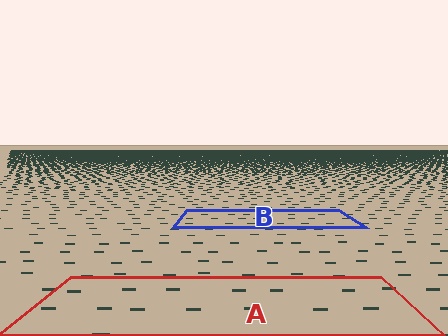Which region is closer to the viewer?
Region A is closer. The texture elements there are larger and more spread out.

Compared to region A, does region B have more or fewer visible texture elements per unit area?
Region B has more texture elements per unit area — they are packed more densely because it is farther away.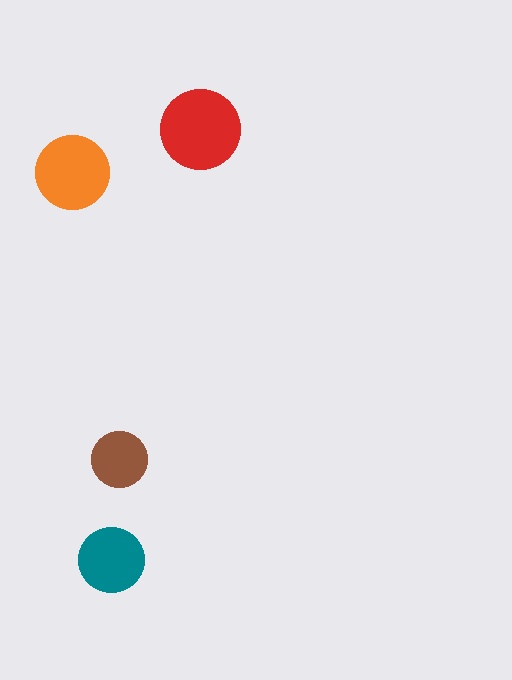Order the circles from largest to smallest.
the red one, the orange one, the teal one, the brown one.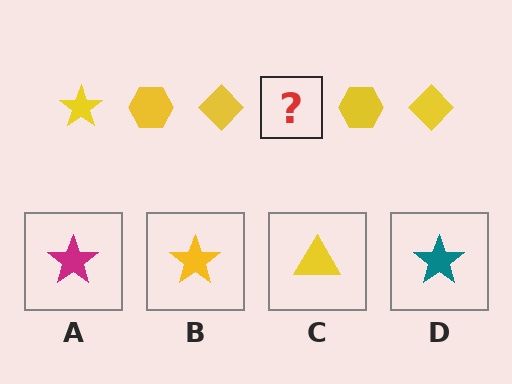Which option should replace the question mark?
Option B.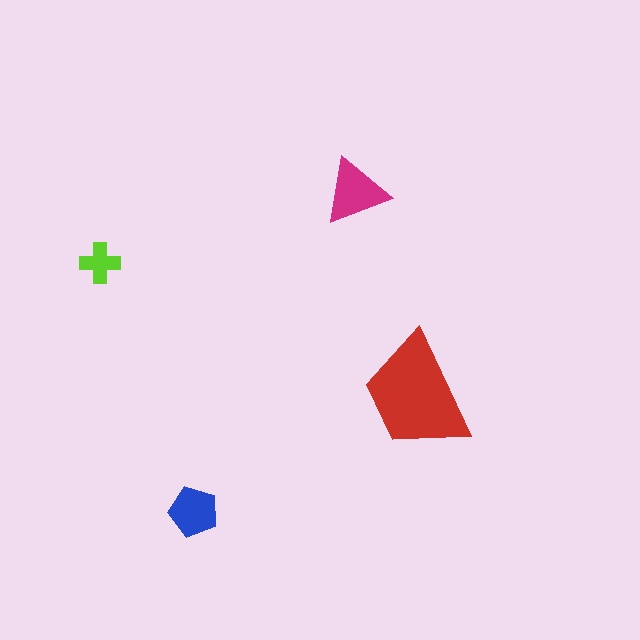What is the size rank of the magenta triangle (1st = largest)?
2nd.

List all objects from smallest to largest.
The lime cross, the blue pentagon, the magenta triangle, the red trapezoid.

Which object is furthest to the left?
The lime cross is leftmost.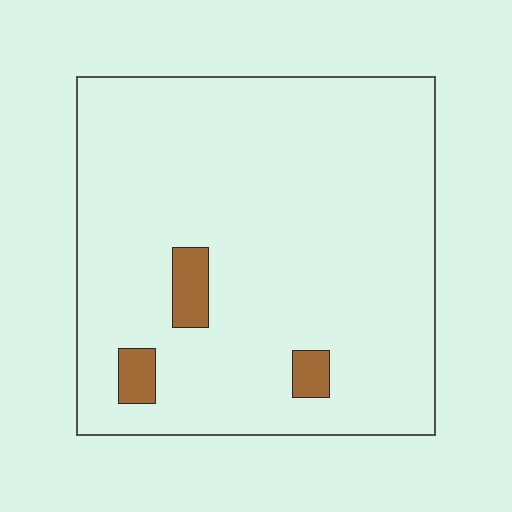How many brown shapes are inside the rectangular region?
3.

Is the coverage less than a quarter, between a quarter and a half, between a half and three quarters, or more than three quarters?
Less than a quarter.